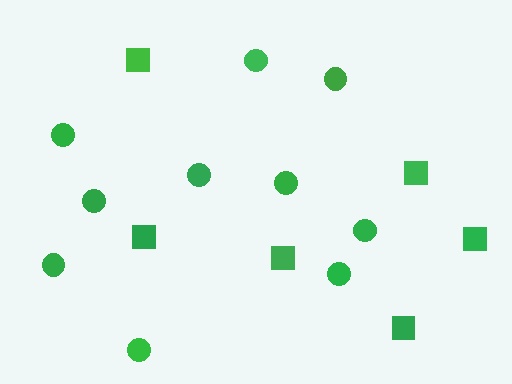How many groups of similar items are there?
There are 2 groups: one group of circles (10) and one group of squares (6).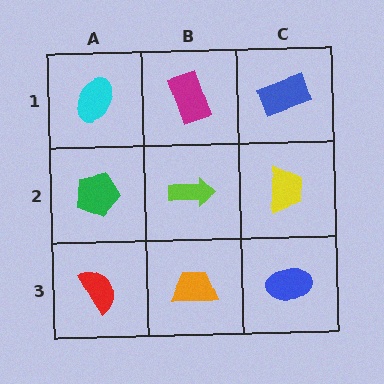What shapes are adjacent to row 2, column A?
A cyan ellipse (row 1, column A), a red semicircle (row 3, column A), a lime arrow (row 2, column B).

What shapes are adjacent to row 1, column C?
A yellow trapezoid (row 2, column C), a magenta rectangle (row 1, column B).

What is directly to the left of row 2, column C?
A lime arrow.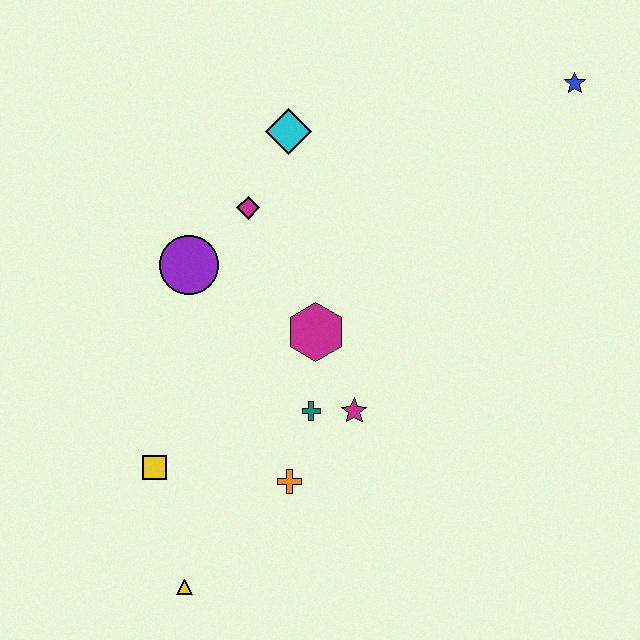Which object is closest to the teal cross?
The magenta star is closest to the teal cross.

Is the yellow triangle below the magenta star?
Yes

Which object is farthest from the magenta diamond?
The yellow triangle is farthest from the magenta diamond.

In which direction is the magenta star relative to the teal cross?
The magenta star is to the right of the teal cross.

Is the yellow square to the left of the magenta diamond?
Yes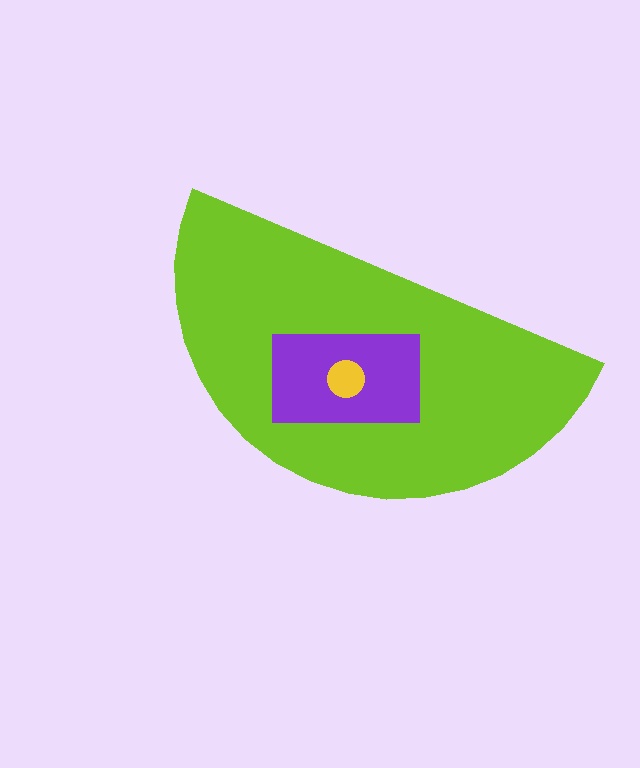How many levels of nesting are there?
3.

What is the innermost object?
The yellow circle.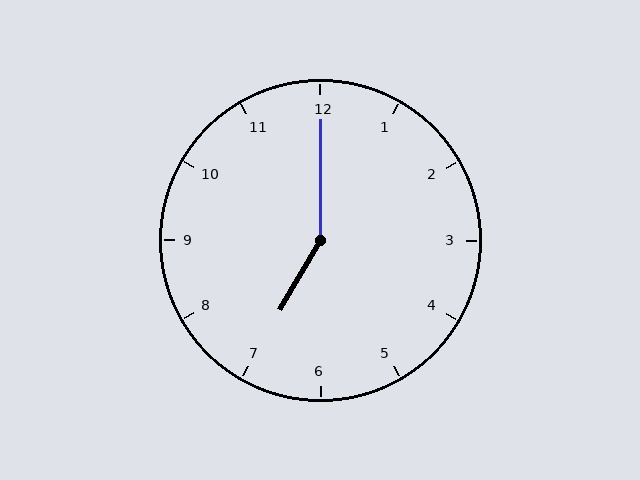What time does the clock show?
7:00.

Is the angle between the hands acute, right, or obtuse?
It is obtuse.